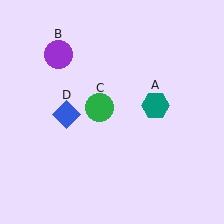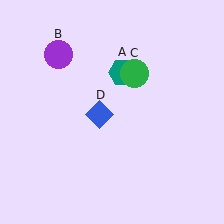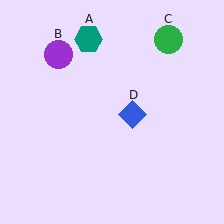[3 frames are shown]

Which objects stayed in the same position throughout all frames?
Purple circle (object B) remained stationary.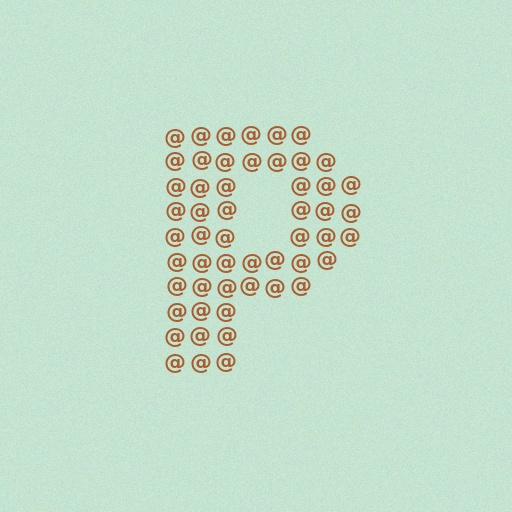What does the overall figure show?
The overall figure shows the letter P.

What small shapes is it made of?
It is made of small at signs.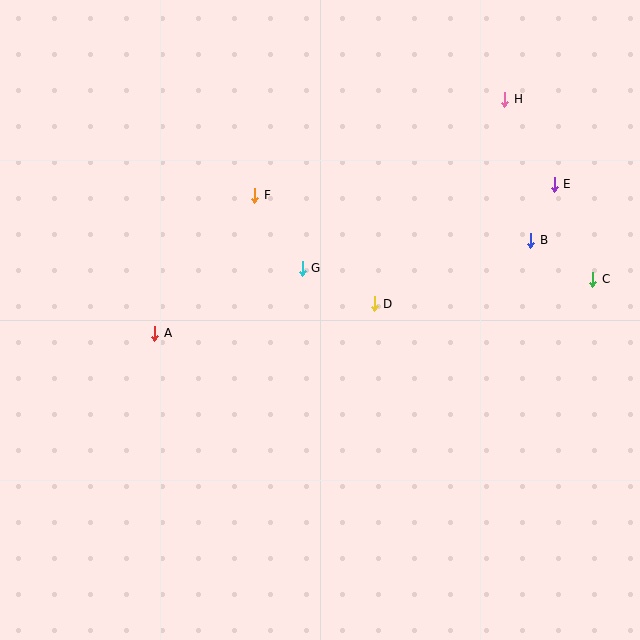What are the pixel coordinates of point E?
Point E is at (554, 184).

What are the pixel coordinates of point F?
Point F is at (255, 195).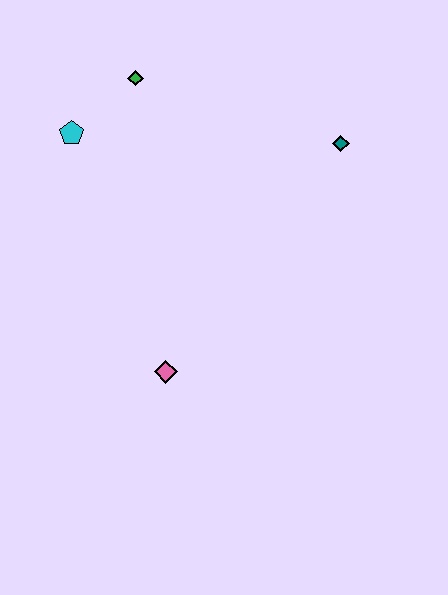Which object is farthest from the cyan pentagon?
The teal diamond is farthest from the cyan pentagon.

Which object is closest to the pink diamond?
The cyan pentagon is closest to the pink diamond.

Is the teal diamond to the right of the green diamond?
Yes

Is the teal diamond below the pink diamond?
No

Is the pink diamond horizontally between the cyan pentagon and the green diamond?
No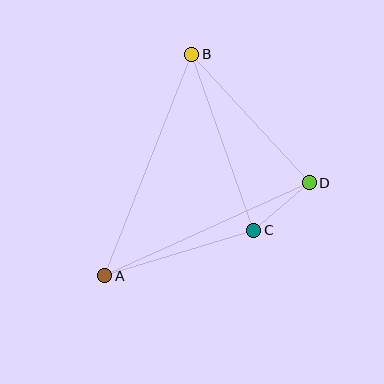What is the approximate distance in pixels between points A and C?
The distance between A and C is approximately 156 pixels.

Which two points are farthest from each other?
Points A and B are farthest from each other.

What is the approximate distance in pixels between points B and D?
The distance between B and D is approximately 174 pixels.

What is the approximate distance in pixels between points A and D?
The distance between A and D is approximately 225 pixels.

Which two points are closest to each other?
Points C and D are closest to each other.